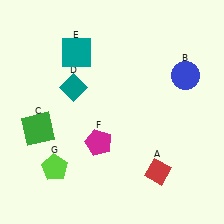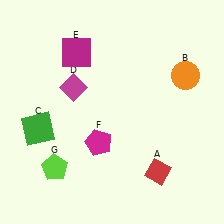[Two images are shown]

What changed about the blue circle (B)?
In Image 1, B is blue. In Image 2, it changed to orange.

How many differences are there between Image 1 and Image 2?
There are 3 differences between the two images.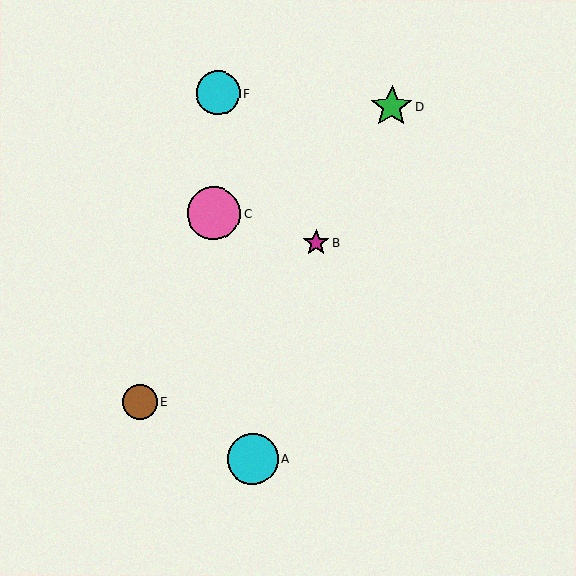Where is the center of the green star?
The center of the green star is at (392, 106).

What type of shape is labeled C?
Shape C is a pink circle.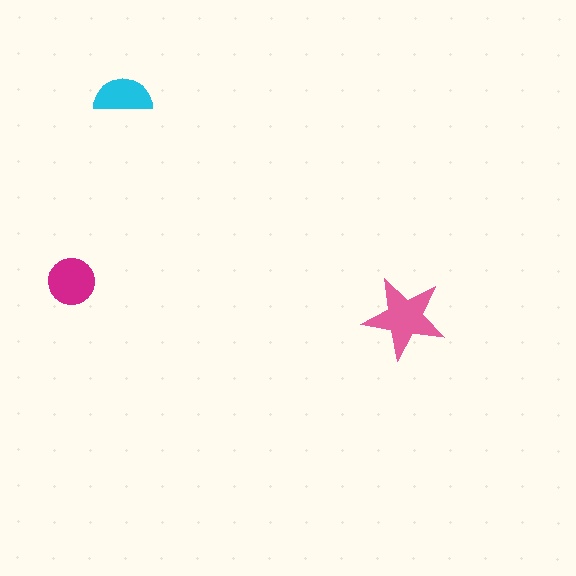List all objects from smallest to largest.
The cyan semicircle, the magenta circle, the pink star.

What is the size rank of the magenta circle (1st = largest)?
2nd.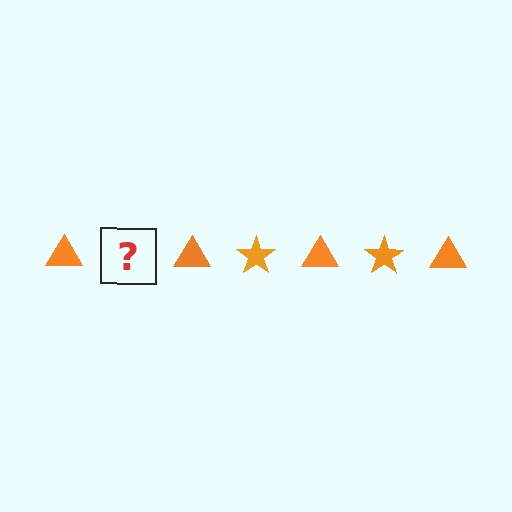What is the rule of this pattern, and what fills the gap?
The rule is that the pattern cycles through triangle, star shapes in orange. The gap should be filled with an orange star.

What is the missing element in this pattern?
The missing element is an orange star.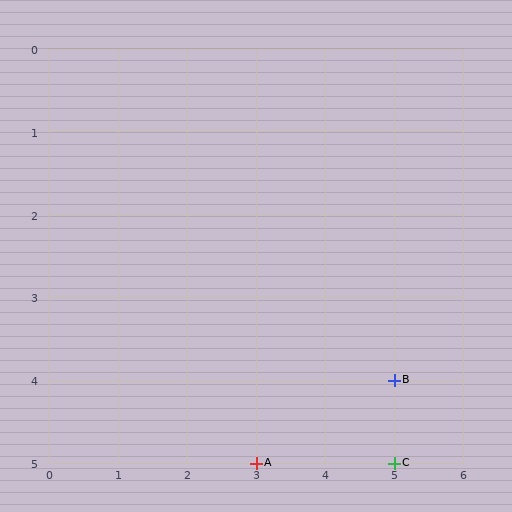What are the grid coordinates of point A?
Point A is at grid coordinates (3, 5).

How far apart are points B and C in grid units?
Points B and C are 1 row apart.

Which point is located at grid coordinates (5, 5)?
Point C is at (5, 5).